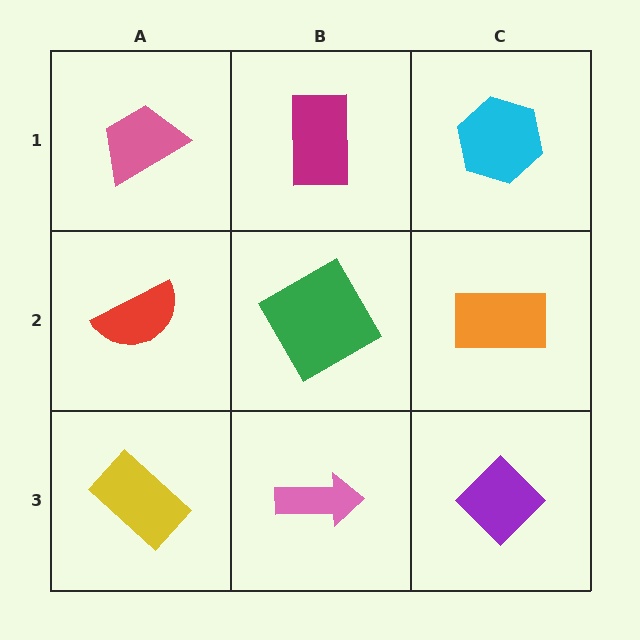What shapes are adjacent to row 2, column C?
A cyan hexagon (row 1, column C), a purple diamond (row 3, column C), a green square (row 2, column B).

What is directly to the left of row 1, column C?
A magenta rectangle.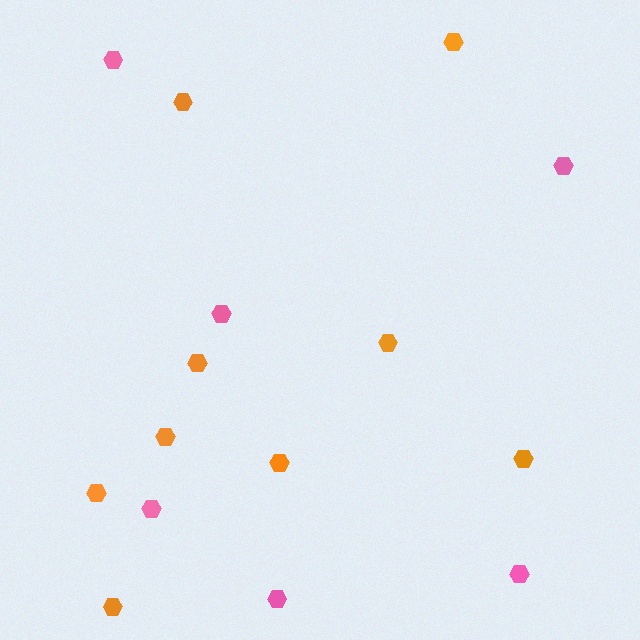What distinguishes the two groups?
There are 2 groups: one group of orange hexagons (9) and one group of pink hexagons (6).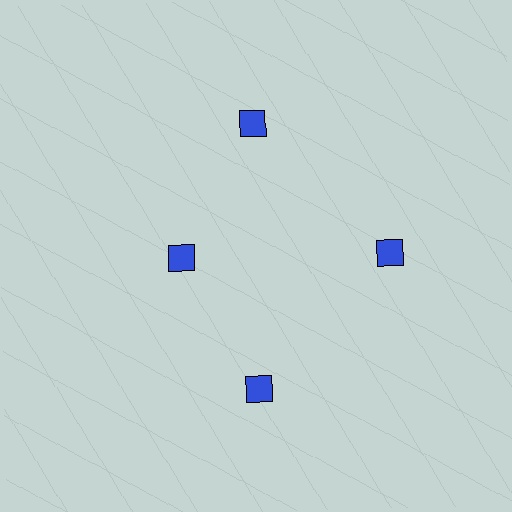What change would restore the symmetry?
The symmetry would be restored by moving it outward, back onto the ring so that all 4 diamonds sit at equal angles and equal distance from the center.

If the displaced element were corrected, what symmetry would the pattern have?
It would have 4-fold rotational symmetry — the pattern would map onto itself every 90 degrees.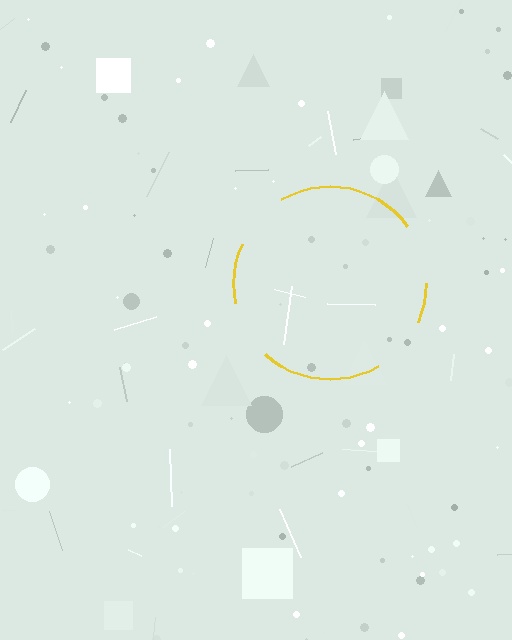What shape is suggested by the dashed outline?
The dashed outline suggests a circle.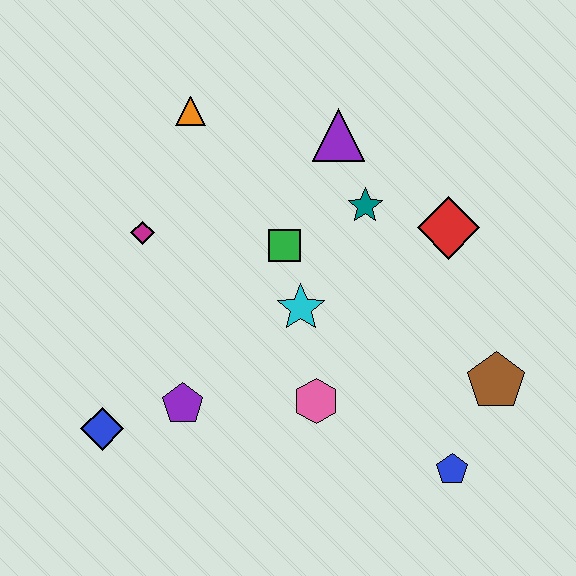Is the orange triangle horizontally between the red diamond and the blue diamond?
Yes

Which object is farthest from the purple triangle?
The blue diamond is farthest from the purple triangle.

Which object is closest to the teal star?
The purple triangle is closest to the teal star.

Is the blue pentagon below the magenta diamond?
Yes